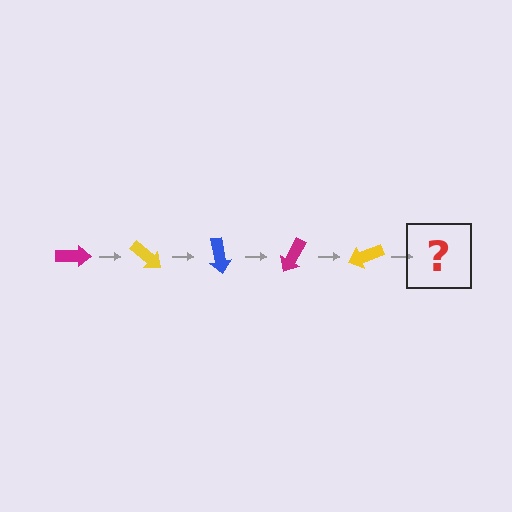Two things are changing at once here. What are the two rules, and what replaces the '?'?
The two rules are that it rotates 40 degrees each step and the color cycles through magenta, yellow, and blue. The '?' should be a blue arrow, rotated 200 degrees from the start.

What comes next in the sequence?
The next element should be a blue arrow, rotated 200 degrees from the start.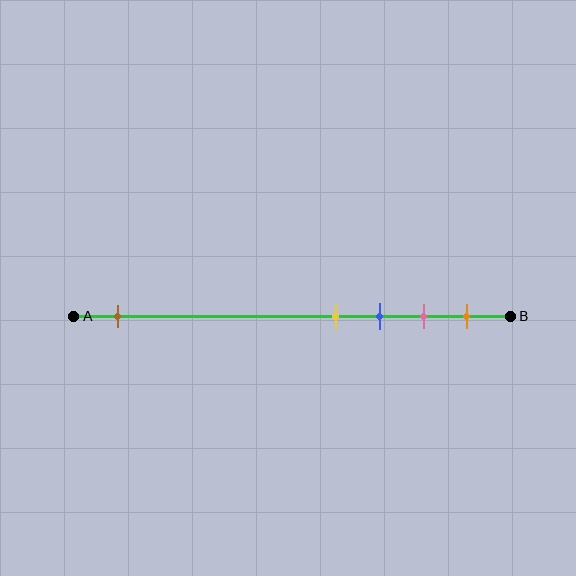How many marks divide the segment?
There are 5 marks dividing the segment.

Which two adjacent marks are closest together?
The yellow and blue marks are the closest adjacent pair.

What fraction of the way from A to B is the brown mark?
The brown mark is approximately 10% (0.1) of the way from A to B.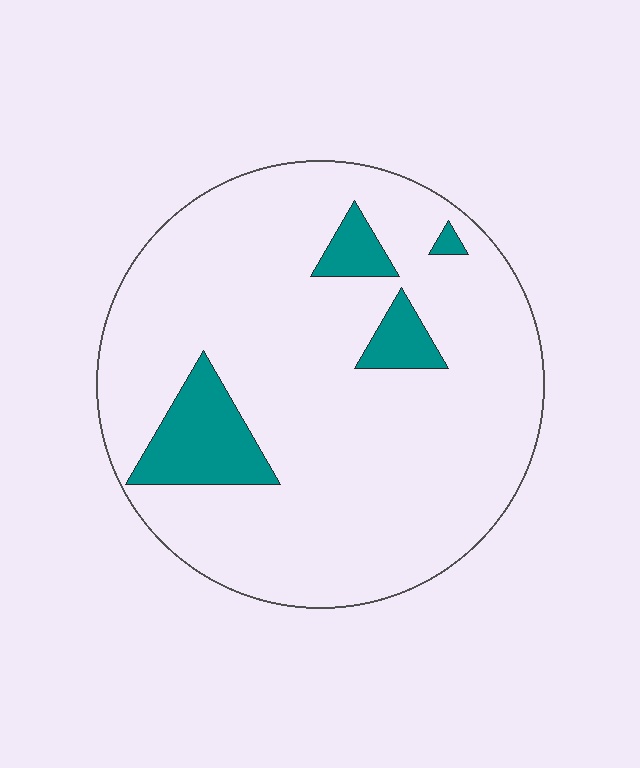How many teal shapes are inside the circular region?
4.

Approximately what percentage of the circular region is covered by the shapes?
Approximately 10%.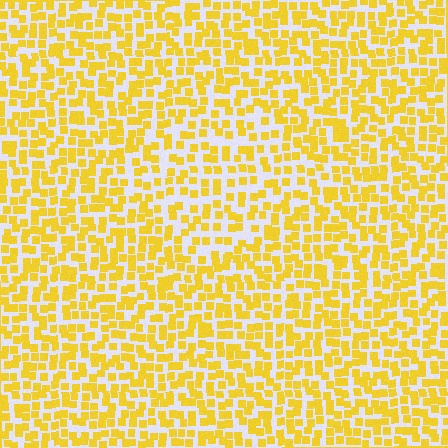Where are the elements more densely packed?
The elements are more densely packed outside the diamond boundary.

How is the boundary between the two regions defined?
The boundary is defined by a change in element density (approximately 1.5x ratio). All elements are the same color, size, and shape.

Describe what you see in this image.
The image contains small yellow elements arranged at two different densities. A diamond-shaped region is visible where the elements are less densely packed than the surrounding area.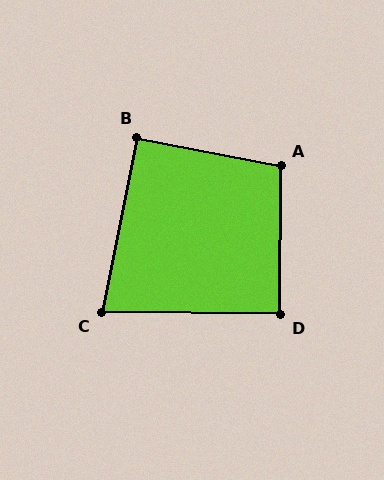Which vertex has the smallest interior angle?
C, at approximately 79 degrees.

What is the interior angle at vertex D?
Approximately 90 degrees (approximately right).